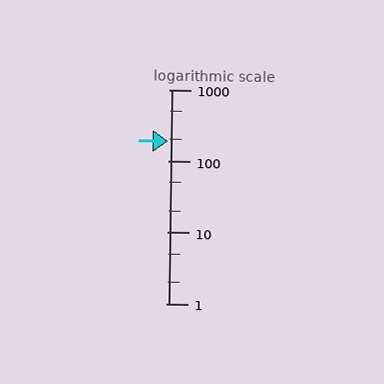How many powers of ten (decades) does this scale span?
The scale spans 3 decades, from 1 to 1000.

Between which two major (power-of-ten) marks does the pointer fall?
The pointer is between 100 and 1000.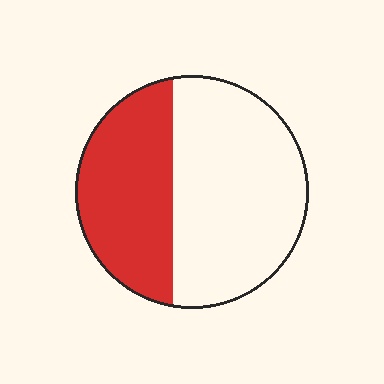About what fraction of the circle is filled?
About two fifths (2/5).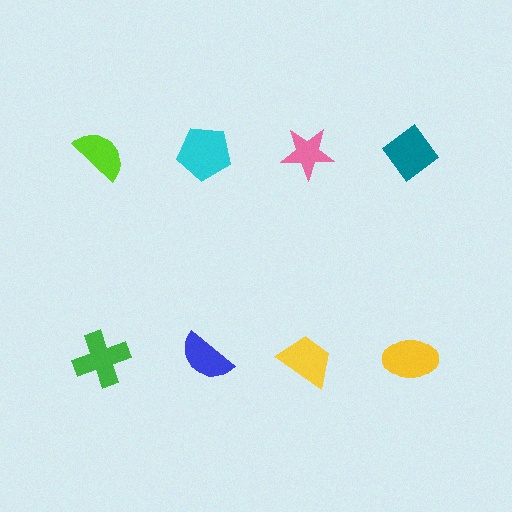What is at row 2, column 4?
A yellow ellipse.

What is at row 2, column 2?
A blue semicircle.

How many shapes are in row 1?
4 shapes.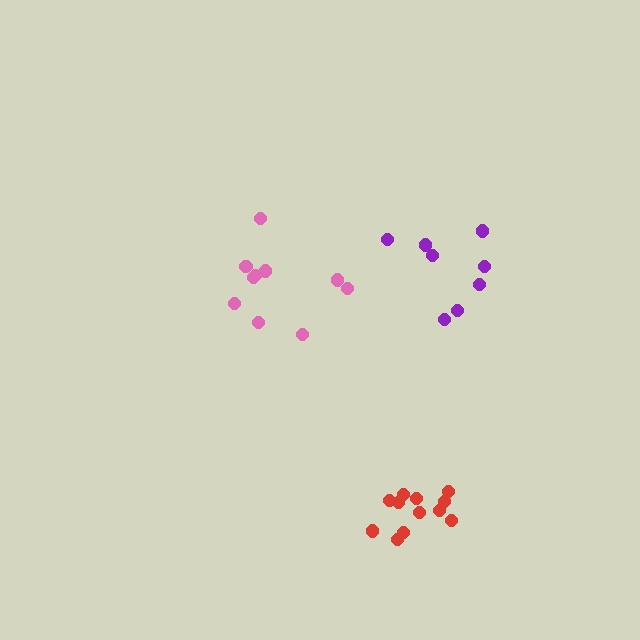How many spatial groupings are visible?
There are 3 spatial groupings.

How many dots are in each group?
Group 1: 10 dots, Group 2: 12 dots, Group 3: 8 dots (30 total).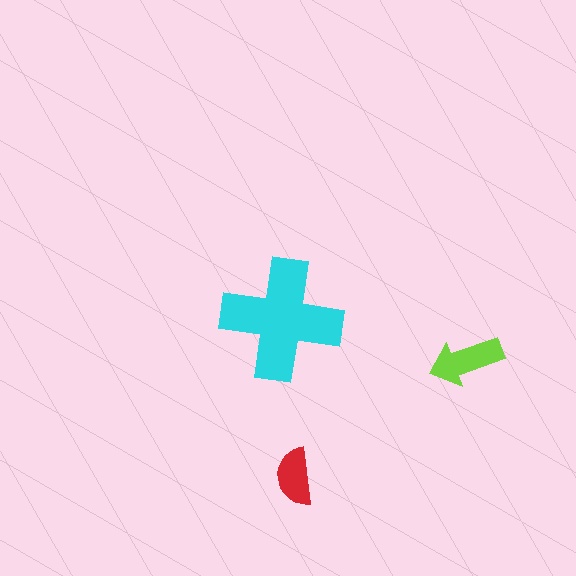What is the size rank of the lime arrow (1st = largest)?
2nd.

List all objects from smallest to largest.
The red semicircle, the lime arrow, the cyan cross.